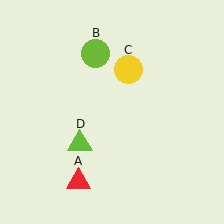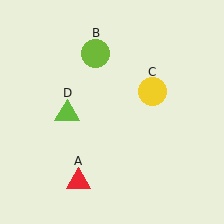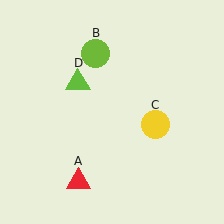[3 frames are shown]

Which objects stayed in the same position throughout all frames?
Red triangle (object A) and lime circle (object B) remained stationary.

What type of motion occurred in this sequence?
The yellow circle (object C), lime triangle (object D) rotated clockwise around the center of the scene.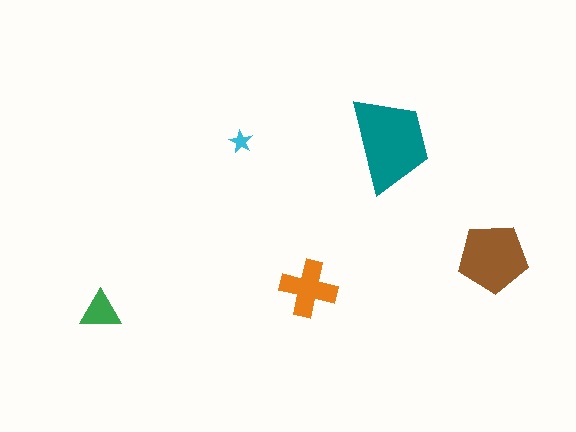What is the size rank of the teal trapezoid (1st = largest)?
1st.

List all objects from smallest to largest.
The cyan star, the green triangle, the orange cross, the brown pentagon, the teal trapezoid.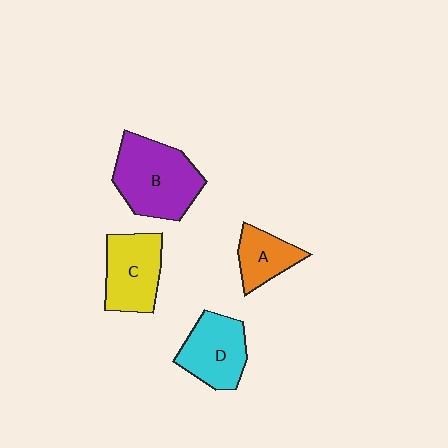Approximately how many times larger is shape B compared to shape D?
Approximately 1.4 times.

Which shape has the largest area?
Shape B (purple).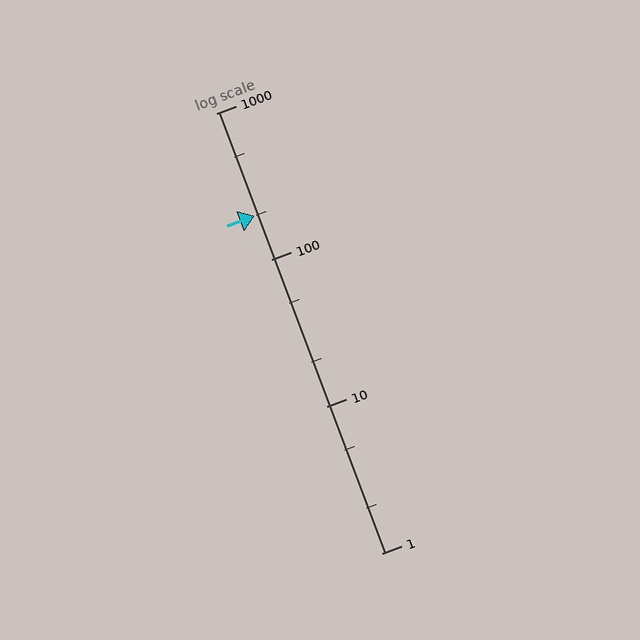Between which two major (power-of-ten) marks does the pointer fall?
The pointer is between 100 and 1000.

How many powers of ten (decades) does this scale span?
The scale spans 3 decades, from 1 to 1000.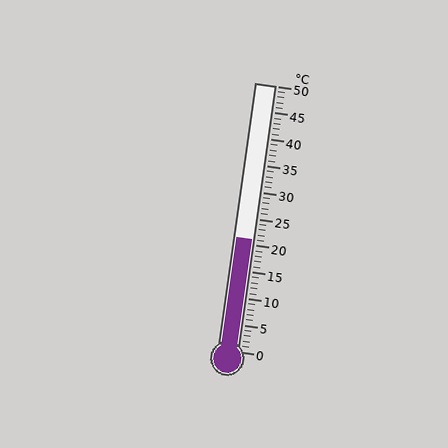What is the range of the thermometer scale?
The thermometer scale ranges from 0°C to 50°C.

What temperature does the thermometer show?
The thermometer shows approximately 21°C.